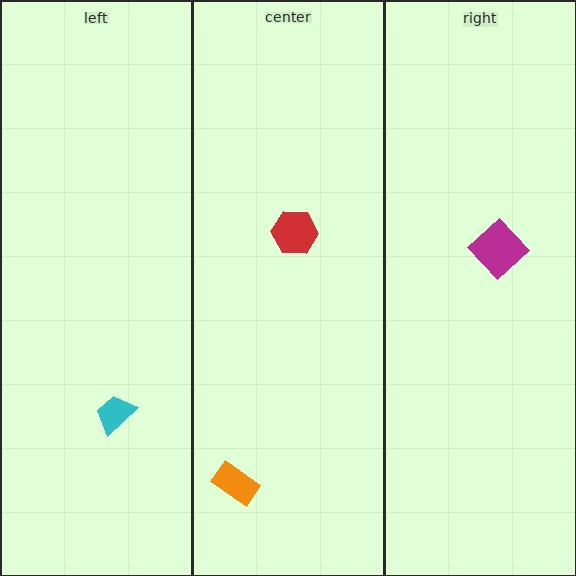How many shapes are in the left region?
1.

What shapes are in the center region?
The red hexagon, the orange rectangle.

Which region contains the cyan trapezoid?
The left region.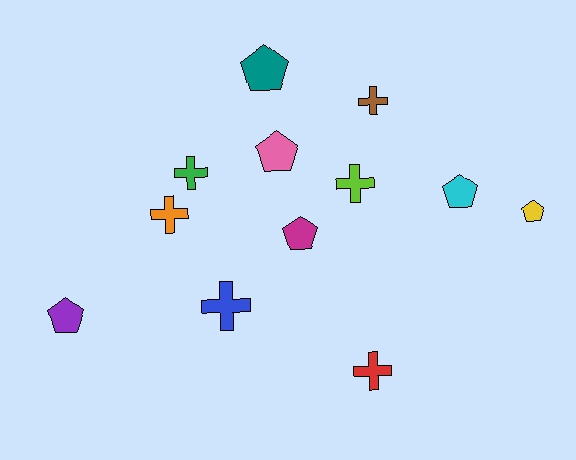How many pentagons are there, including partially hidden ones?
There are 6 pentagons.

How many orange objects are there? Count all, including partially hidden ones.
There is 1 orange object.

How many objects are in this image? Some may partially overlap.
There are 12 objects.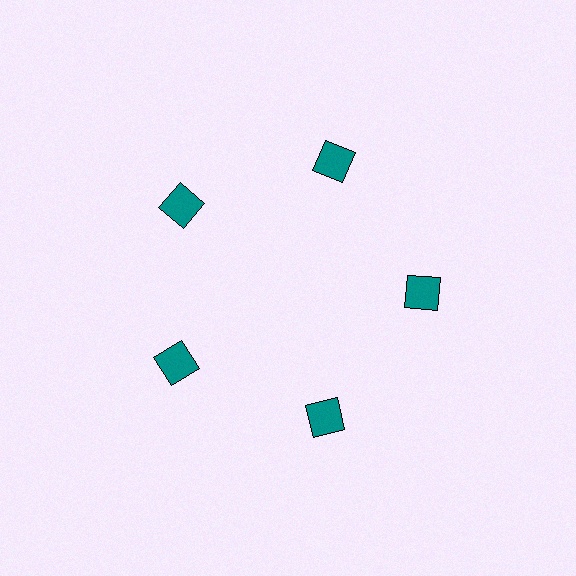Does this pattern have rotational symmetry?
Yes, this pattern has 5-fold rotational symmetry. It looks the same after rotating 72 degrees around the center.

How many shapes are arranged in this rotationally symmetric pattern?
There are 5 shapes, arranged in 5 groups of 1.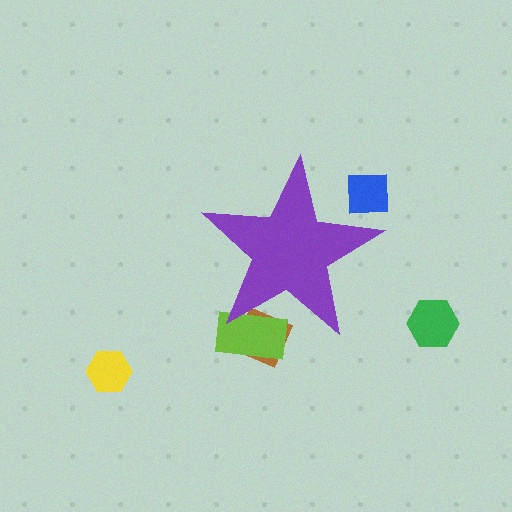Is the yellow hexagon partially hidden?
No, the yellow hexagon is fully visible.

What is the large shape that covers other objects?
A purple star.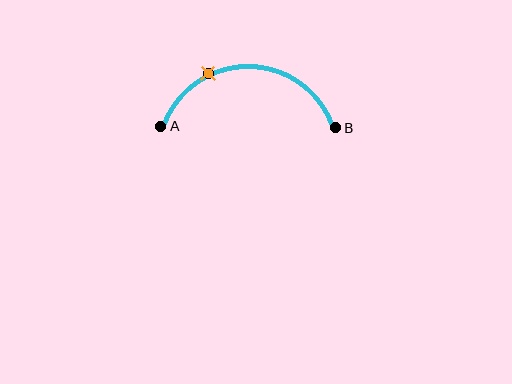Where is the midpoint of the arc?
The arc midpoint is the point on the curve farthest from the straight line joining A and B. It sits above that line.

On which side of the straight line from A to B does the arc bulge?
The arc bulges above the straight line connecting A and B.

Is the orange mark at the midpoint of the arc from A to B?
No. The orange mark lies on the arc but is closer to endpoint A. The arc midpoint would be at the point on the curve equidistant along the arc from both A and B.